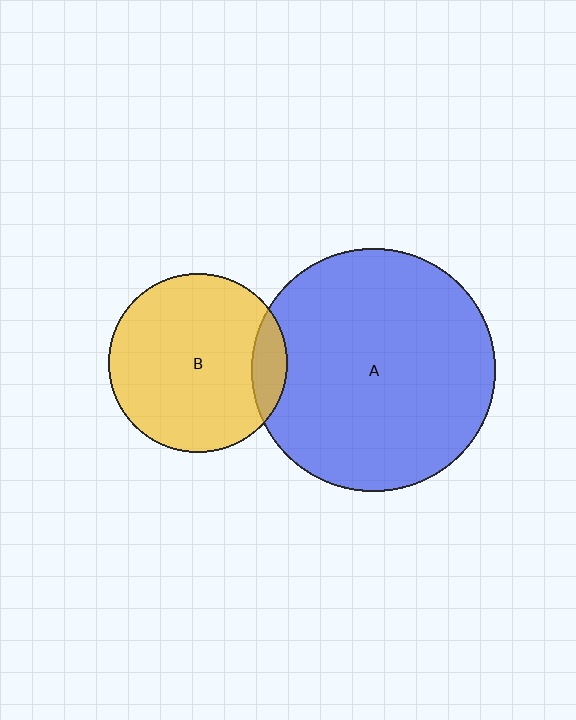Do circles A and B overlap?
Yes.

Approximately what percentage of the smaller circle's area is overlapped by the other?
Approximately 10%.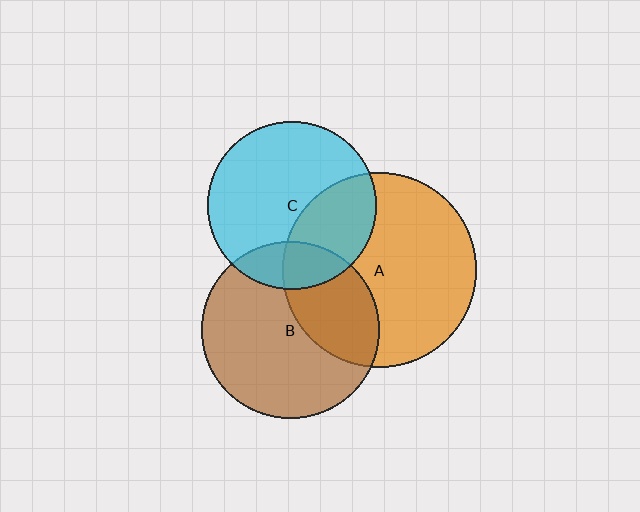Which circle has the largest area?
Circle A (orange).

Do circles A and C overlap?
Yes.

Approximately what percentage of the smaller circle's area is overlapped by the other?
Approximately 35%.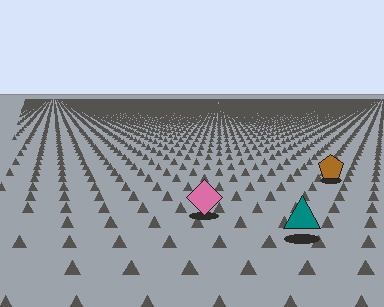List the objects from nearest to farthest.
From nearest to farthest: the teal triangle, the pink diamond, the brown pentagon.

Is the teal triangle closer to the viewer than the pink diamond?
Yes. The teal triangle is closer — you can tell from the texture gradient: the ground texture is coarser near it.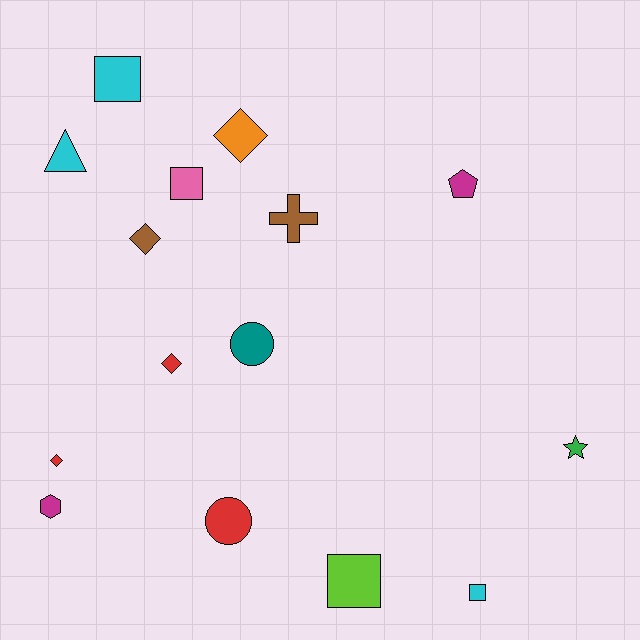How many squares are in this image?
There are 4 squares.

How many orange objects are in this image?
There is 1 orange object.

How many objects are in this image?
There are 15 objects.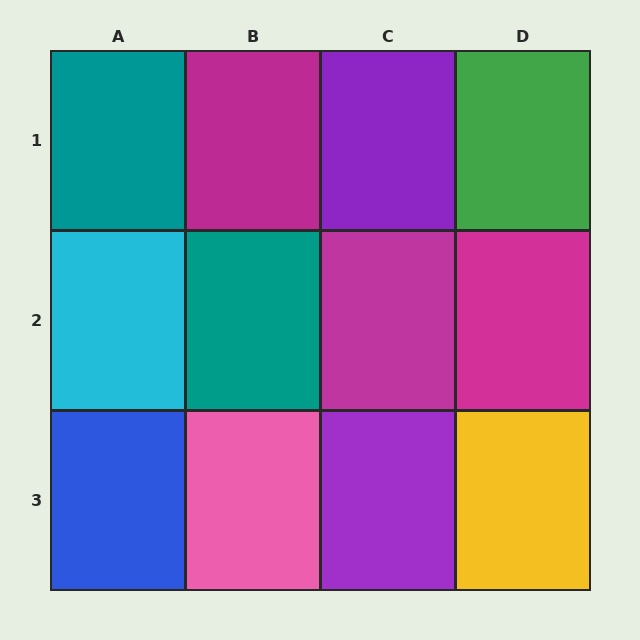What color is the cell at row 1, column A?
Teal.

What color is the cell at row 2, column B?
Teal.